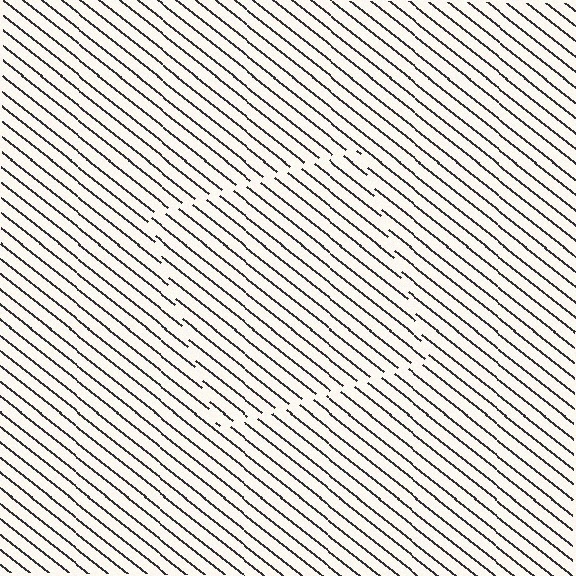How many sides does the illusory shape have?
4 sides — the line-ends trace a square.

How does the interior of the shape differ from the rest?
The interior of the shape contains the same grating, shifted by half a period — the contour is defined by the phase discontinuity where line-ends from the inner and outer gratings abut.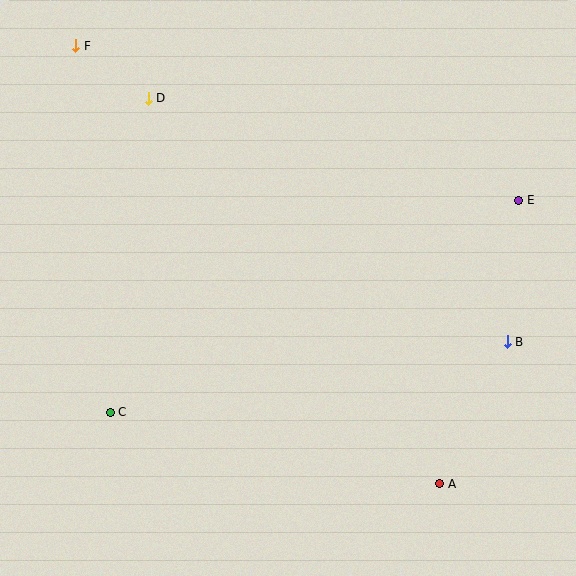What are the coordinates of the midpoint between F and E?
The midpoint between F and E is at (297, 123).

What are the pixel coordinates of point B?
Point B is at (507, 342).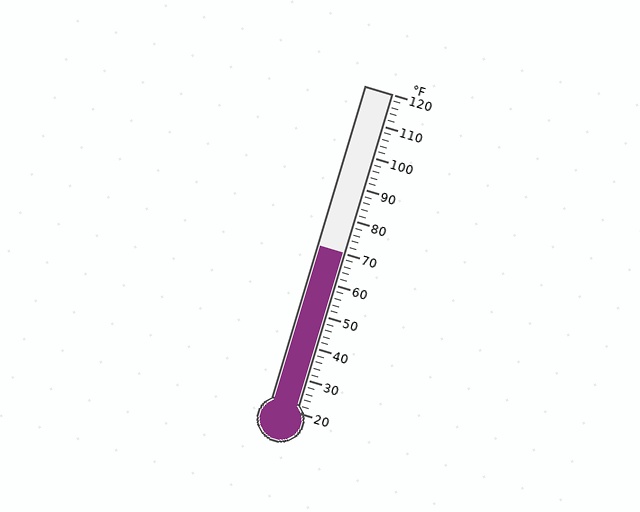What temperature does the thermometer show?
The thermometer shows approximately 70°F.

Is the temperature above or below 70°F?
The temperature is at 70°F.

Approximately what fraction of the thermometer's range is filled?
The thermometer is filled to approximately 50% of its range.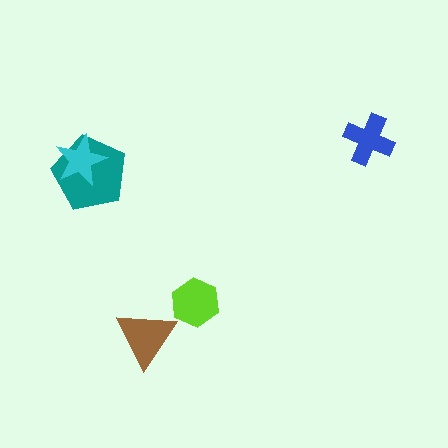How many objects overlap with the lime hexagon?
0 objects overlap with the lime hexagon.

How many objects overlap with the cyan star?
1 object overlaps with the cyan star.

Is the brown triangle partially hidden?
No, no other shape covers it.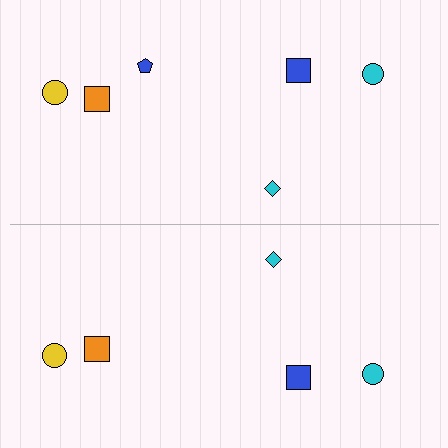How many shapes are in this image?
There are 11 shapes in this image.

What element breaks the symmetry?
A blue pentagon is missing from the bottom side.